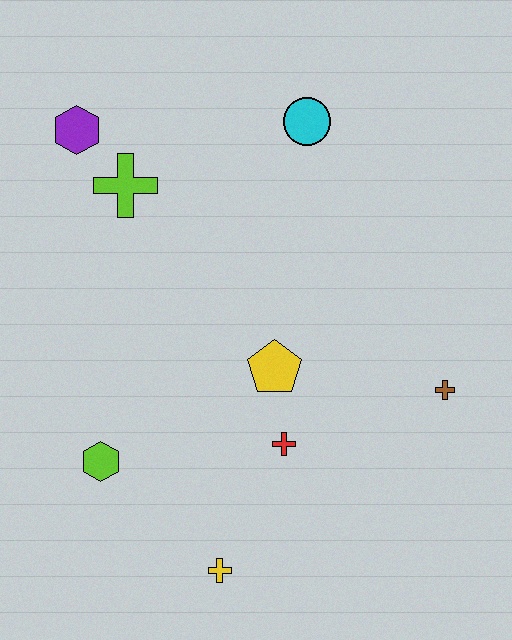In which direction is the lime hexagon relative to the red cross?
The lime hexagon is to the left of the red cross.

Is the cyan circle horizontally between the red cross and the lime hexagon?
No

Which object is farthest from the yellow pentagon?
The purple hexagon is farthest from the yellow pentagon.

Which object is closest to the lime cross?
The purple hexagon is closest to the lime cross.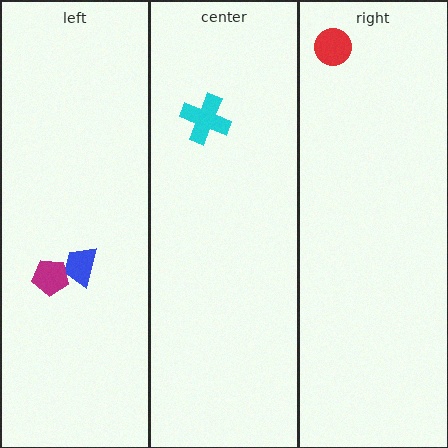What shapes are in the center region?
The cyan cross.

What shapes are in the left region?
The blue trapezoid, the magenta pentagon.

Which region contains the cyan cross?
The center region.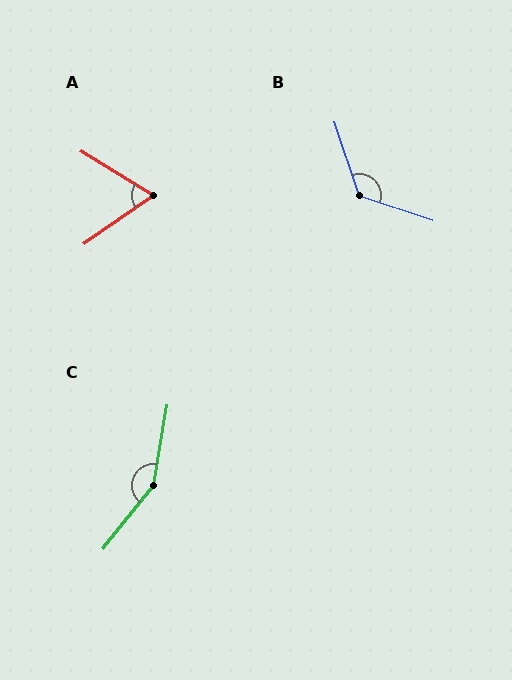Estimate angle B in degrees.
Approximately 127 degrees.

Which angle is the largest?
C, at approximately 151 degrees.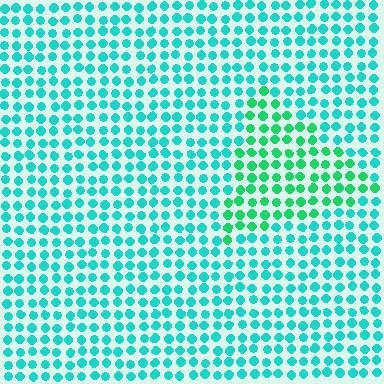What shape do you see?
I see a triangle.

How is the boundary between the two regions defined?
The boundary is defined purely by a slight shift in hue (about 31 degrees). Spacing, size, and orientation are identical on both sides.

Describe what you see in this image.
The image is filled with small cyan elements in a uniform arrangement. A triangle-shaped region is visible where the elements are tinted to a slightly different hue, forming a subtle color boundary.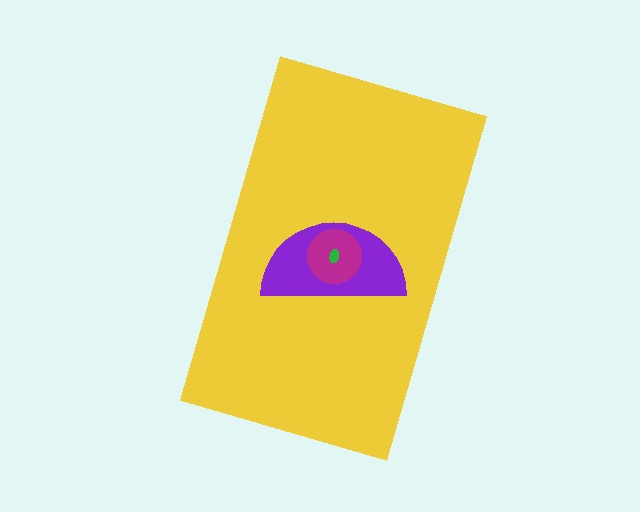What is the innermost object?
The green ellipse.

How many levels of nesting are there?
4.